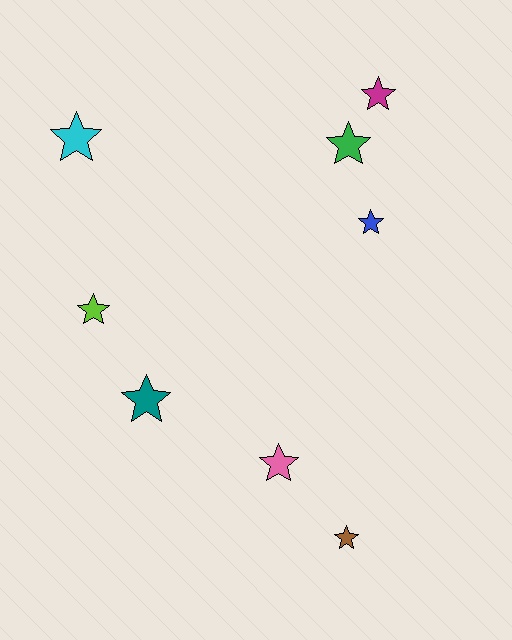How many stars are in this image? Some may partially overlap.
There are 8 stars.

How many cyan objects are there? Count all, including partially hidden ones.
There is 1 cyan object.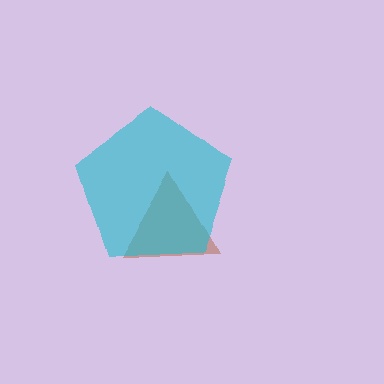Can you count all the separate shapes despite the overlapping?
Yes, there are 2 separate shapes.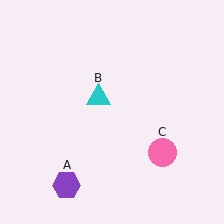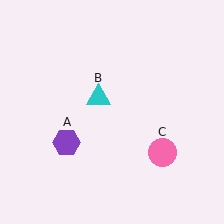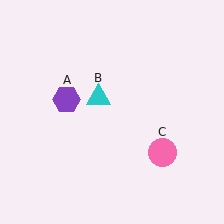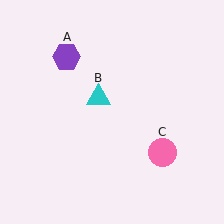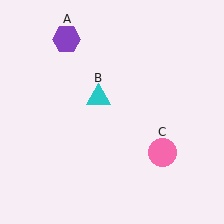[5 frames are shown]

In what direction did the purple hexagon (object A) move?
The purple hexagon (object A) moved up.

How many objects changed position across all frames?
1 object changed position: purple hexagon (object A).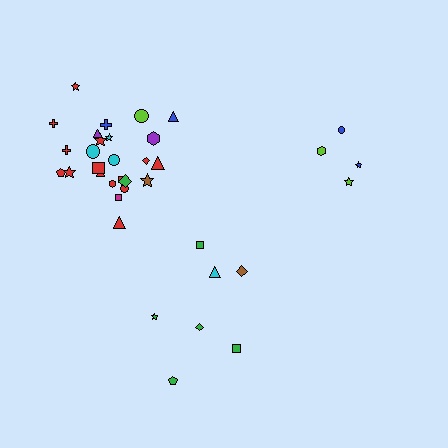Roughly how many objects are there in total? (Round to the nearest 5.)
Roughly 35 objects in total.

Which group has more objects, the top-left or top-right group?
The top-left group.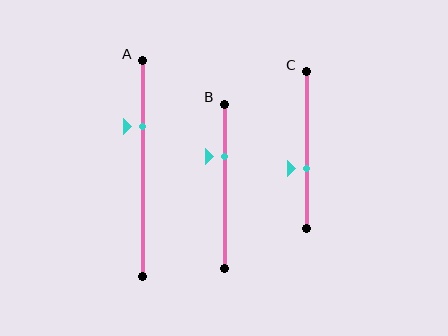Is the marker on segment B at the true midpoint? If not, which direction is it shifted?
No, the marker on segment B is shifted upward by about 18% of the segment length.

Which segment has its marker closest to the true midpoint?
Segment C has its marker closest to the true midpoint.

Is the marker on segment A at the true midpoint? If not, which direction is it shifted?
No, the marker on segment A is shifted upward by about 20% of the segment length.